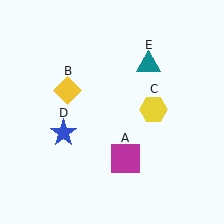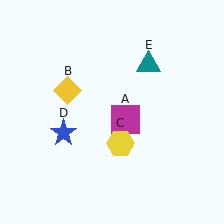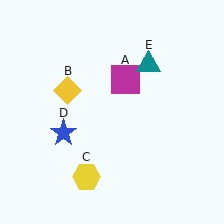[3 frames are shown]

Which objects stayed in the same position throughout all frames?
Yellow diamond (object B) and blue star (object D) and teal triangle (object E) remained stationary.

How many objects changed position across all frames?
2 objects changed position: magenta square (object A), yellow hexagon (object C).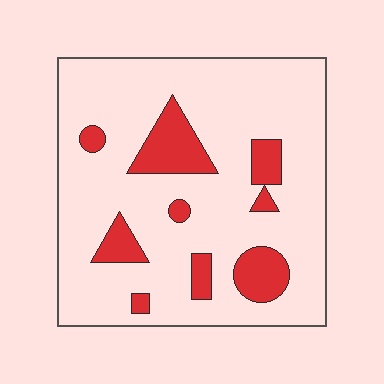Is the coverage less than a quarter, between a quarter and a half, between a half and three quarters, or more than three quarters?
Less than a quarter.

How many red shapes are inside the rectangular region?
9.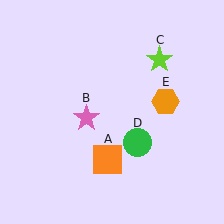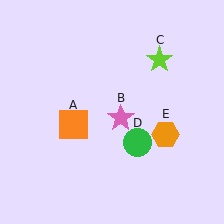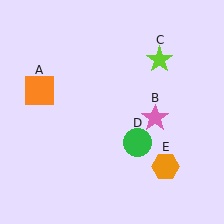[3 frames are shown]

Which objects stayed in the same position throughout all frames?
Lime star (object C) and green circle (object D) remained stationary.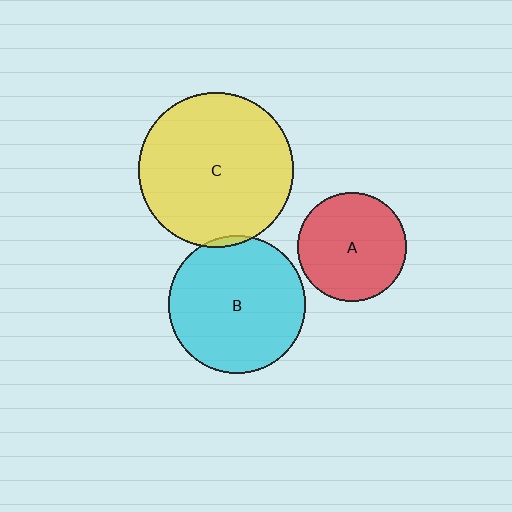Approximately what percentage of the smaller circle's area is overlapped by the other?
Approximately 5%.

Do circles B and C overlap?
Yes.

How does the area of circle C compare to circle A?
Approximately 2.0 times.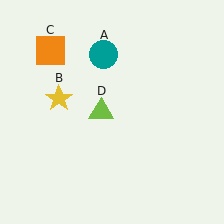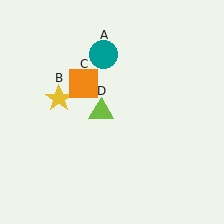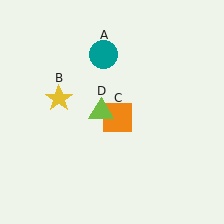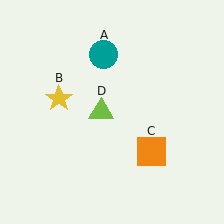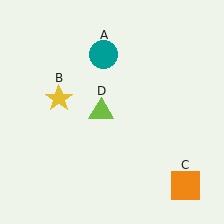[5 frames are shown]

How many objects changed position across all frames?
1 object changed position: orange square (object C).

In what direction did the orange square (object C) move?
The orange square (object C) moved down and to the right.